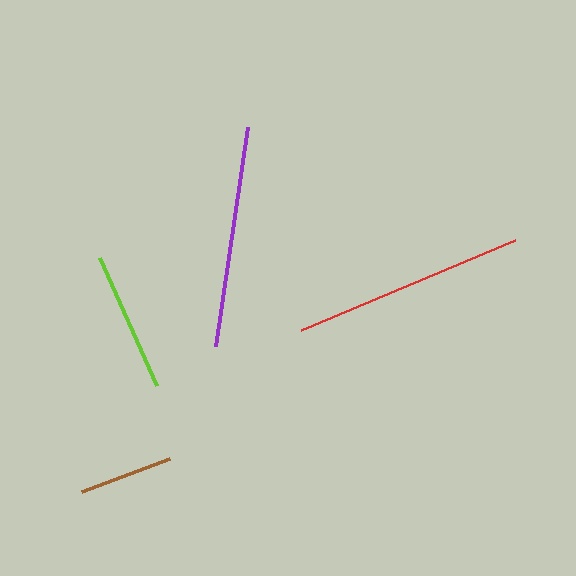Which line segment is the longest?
The red line is the longest at approximately 232 pixels.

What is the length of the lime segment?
The lime segment is approximately 140 pixels long.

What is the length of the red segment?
The red segment is approximately 232 pixels long.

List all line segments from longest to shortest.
From longest to shortest: red, purple, lime, brown.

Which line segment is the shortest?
The brown line is the shortest at approximately 94 pixels.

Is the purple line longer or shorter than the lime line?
The purple line is longer than the lime line.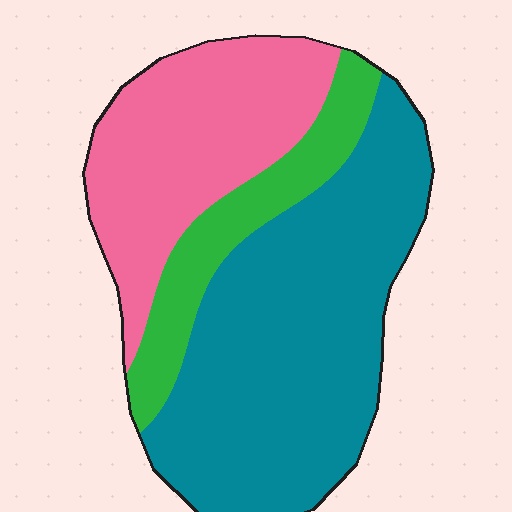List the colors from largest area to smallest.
From largest to smallest: teal, pink, green.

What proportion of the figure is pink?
Pink covers about 30% of the figure.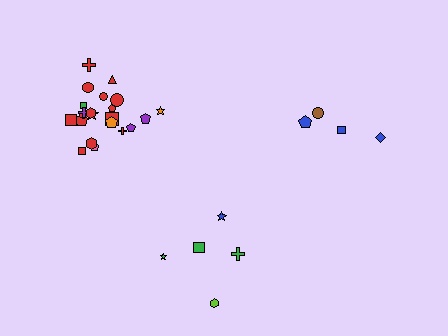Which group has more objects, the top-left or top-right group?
The top-left group.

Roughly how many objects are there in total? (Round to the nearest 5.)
Roughly 30 objects in total.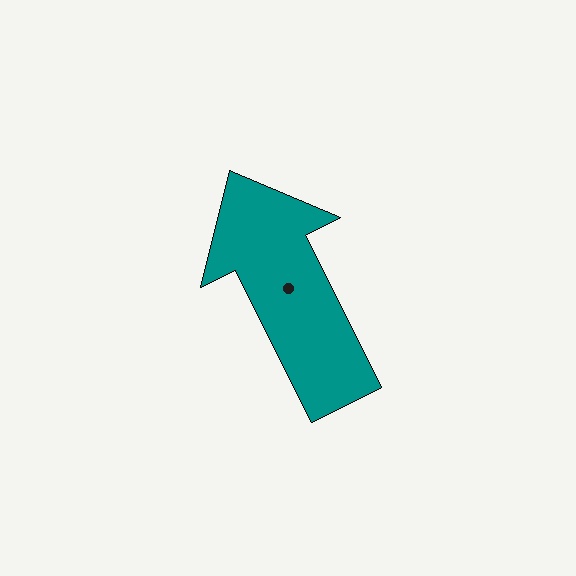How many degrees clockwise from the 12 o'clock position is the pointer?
Approximately 334 degrees.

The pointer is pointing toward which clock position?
Roughly 11 o'clock.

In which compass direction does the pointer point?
Northwest.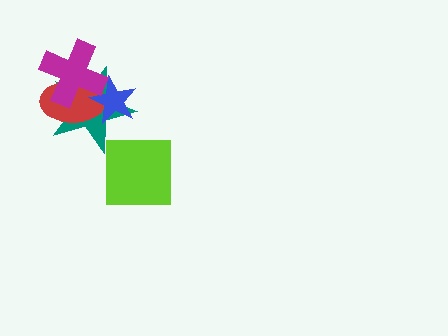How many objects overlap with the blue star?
3 objects overlap with the blue star.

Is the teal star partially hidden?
Yes, it is partially covered by another shape.